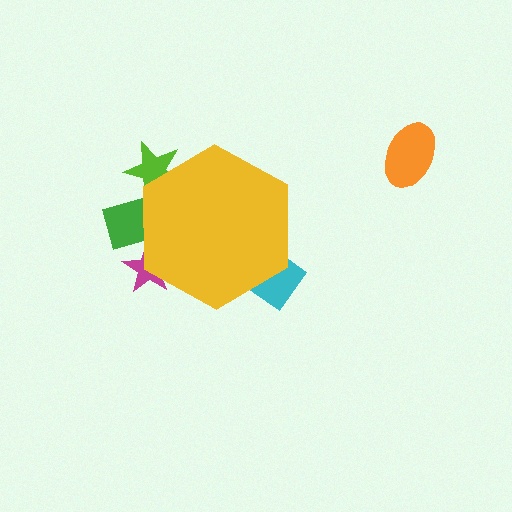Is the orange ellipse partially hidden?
No, the orange ellipse is fully visible.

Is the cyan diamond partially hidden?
Yes, the cyan diamond is partially hidden behind the yellow hexagon.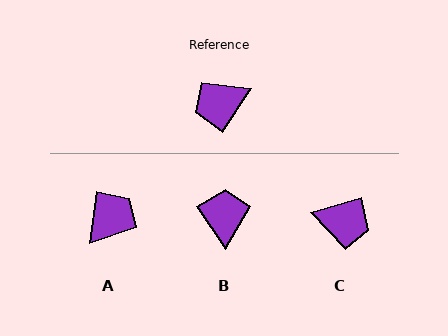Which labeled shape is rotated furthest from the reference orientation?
A, about 154 degrees away.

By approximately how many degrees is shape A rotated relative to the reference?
Approximately 154 degrees clockwise.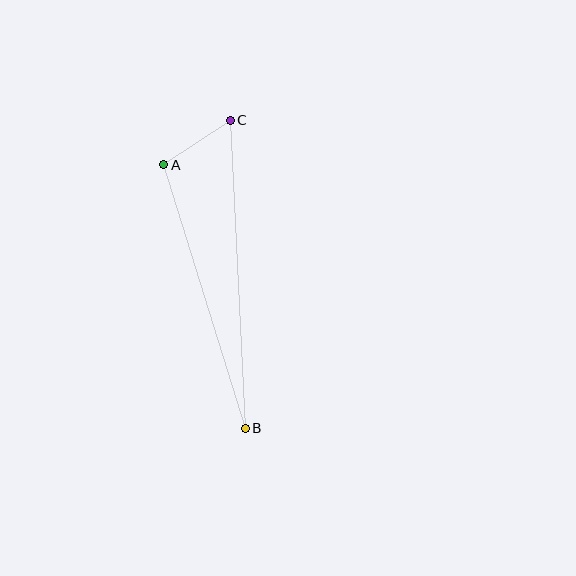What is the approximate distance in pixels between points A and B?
The distance between A and B is approximately 276 pixels.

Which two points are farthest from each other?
Points B and C are farthest from each other.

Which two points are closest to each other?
Points A and C are closest to each other.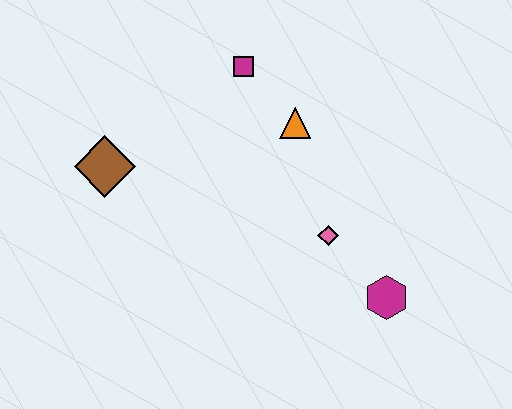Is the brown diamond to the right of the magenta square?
No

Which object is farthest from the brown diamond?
The magenta hexagon is farthest from the brown diamond.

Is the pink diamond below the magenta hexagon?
No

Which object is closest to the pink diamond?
The magenta hexagon is closest to the pink diamond.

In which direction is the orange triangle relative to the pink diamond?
The orange triangle is above the pink diamond.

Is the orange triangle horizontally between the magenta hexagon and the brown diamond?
Yes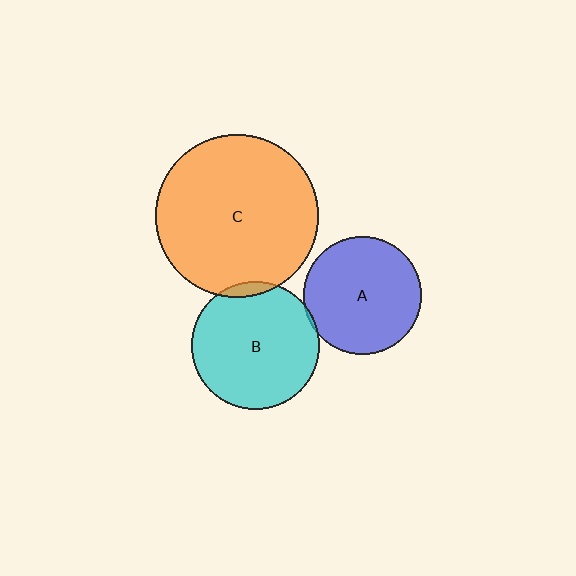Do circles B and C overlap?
Yes.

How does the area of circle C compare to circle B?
Approximately 1.6 times.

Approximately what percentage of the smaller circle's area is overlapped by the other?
Approximately 5%.